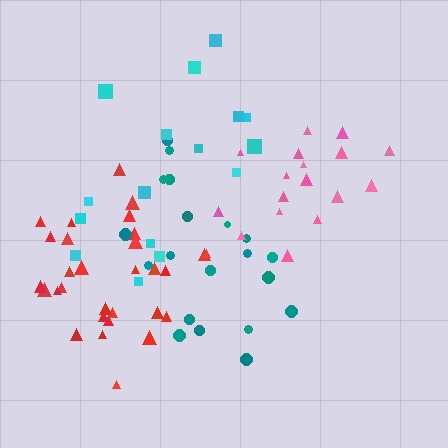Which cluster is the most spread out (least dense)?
Cyan.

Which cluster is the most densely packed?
Red.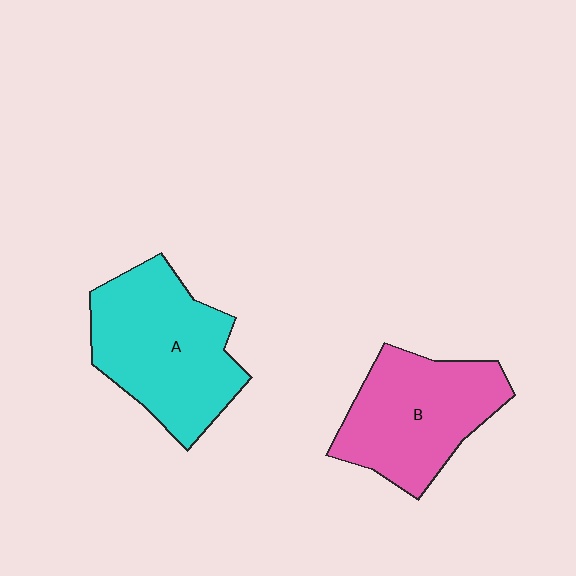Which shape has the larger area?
Shape A (cyan).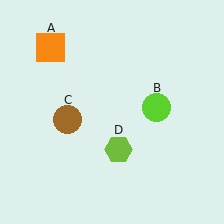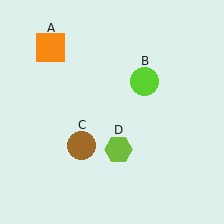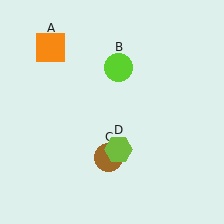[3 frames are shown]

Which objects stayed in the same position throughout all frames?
Orange square (object A) and lime hexagon (object D) remained stationary.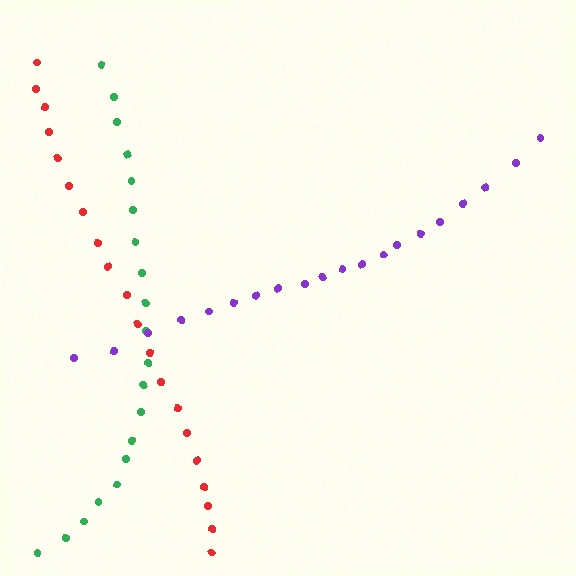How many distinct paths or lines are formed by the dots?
There are 3 distinct paths.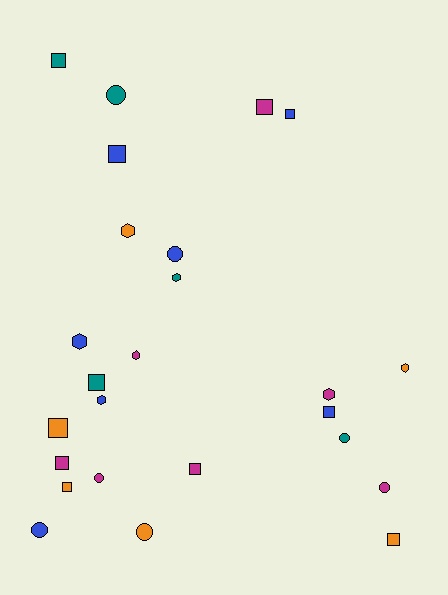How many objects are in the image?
There are 25 objects.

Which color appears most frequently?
Blue, with 7 objects.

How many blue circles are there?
There are 2 blue circles.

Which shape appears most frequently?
Square, with 11 objects.